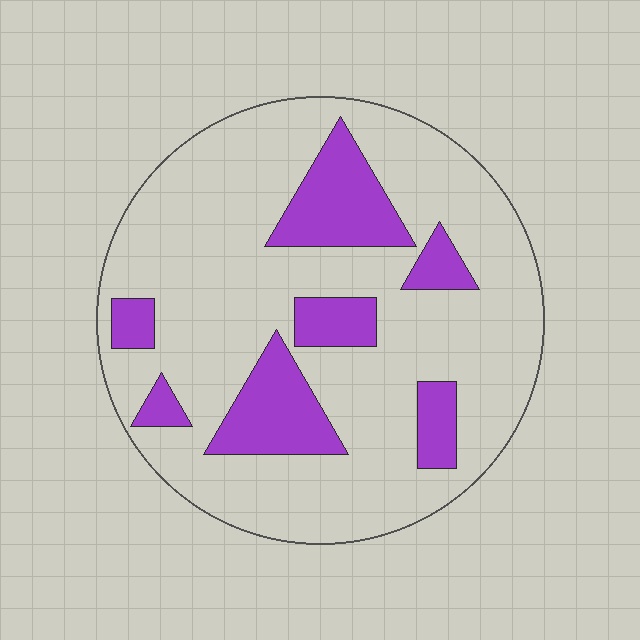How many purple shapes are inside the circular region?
7.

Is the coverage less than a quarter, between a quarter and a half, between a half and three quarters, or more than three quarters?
Less than a quarter.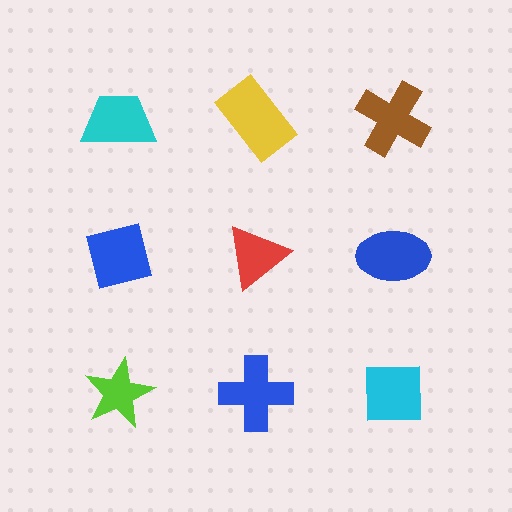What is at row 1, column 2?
A yellow rectangle.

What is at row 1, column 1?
A cyan trapezoid.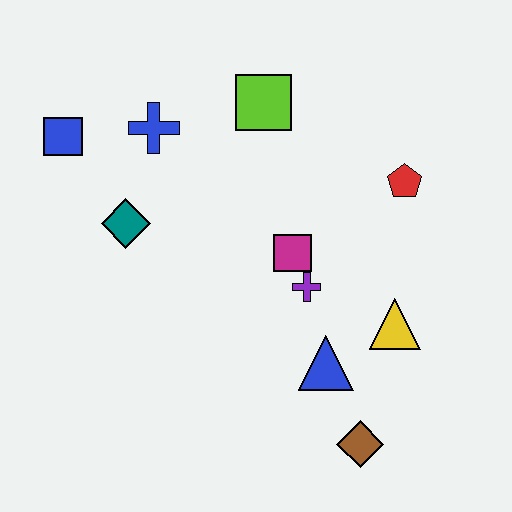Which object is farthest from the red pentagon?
The blue square is farthest from the red pentagon.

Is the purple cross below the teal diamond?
Yes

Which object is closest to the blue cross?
The blue square is closest to the blue cross.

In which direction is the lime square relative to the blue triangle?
The lime square is above the blue triangle.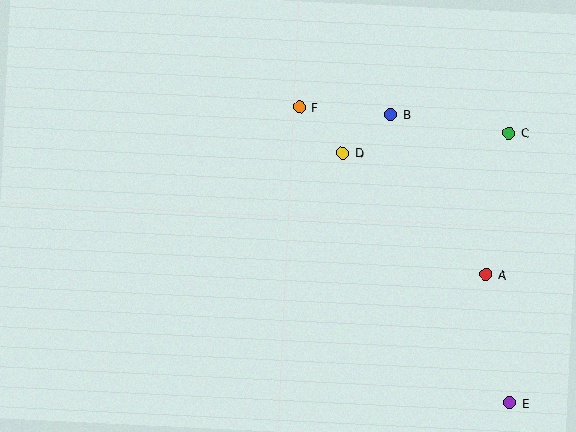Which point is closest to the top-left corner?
Point F is closest to the top-left corner.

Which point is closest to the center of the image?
Point D at (343, 153) is closest to the center.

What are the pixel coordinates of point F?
Point F is at (300, 107).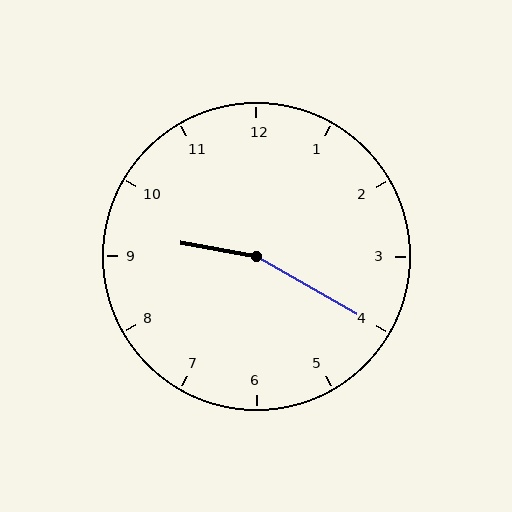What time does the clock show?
9:20.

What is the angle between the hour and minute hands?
Approximately 160 degrees.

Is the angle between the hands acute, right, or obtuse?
It is obtuse.